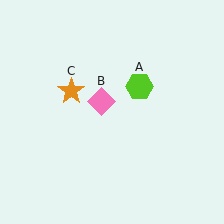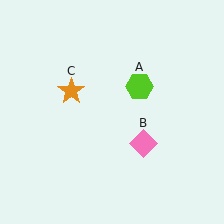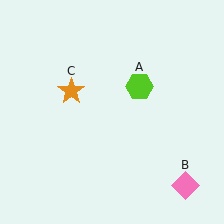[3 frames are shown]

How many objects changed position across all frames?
1 object changed position: pink diamond (object B).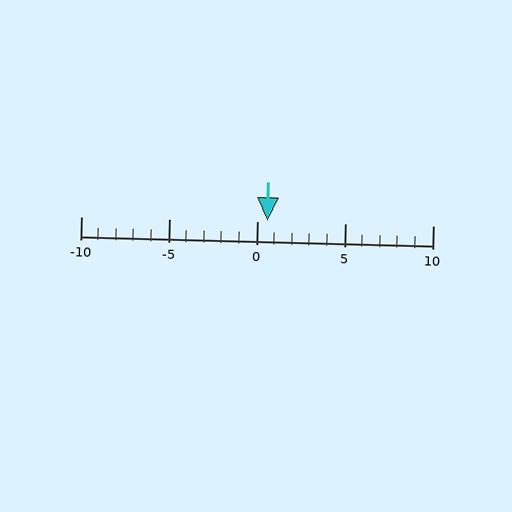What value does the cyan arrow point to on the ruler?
The cyan arrow points to approximately 1.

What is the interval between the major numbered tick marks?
The major tick marks are spaced 5 units apart.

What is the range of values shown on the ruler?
The ruler shows values from -10 to 10.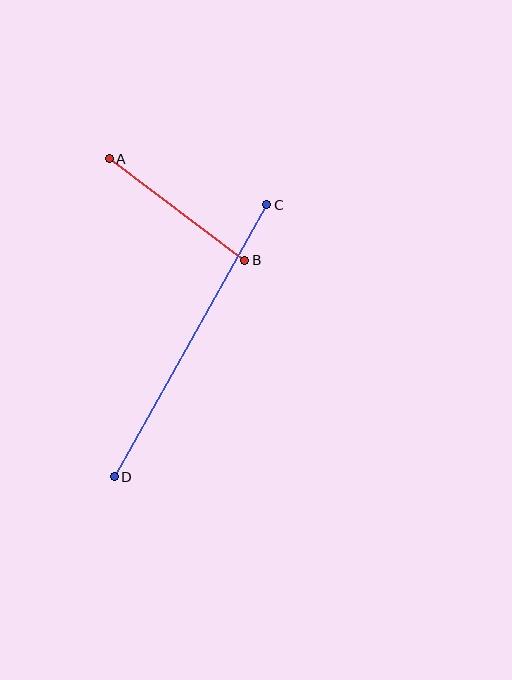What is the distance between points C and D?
The distance is approximately 312 pixels.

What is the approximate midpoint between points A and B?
The midpoint is at approximately (177, 210) pixels.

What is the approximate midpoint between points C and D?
The midpoint is at approximately (191, 341) pixels.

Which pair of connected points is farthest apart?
Points C and D are farthest apart.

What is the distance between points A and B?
The distance is approximately 169 pixels.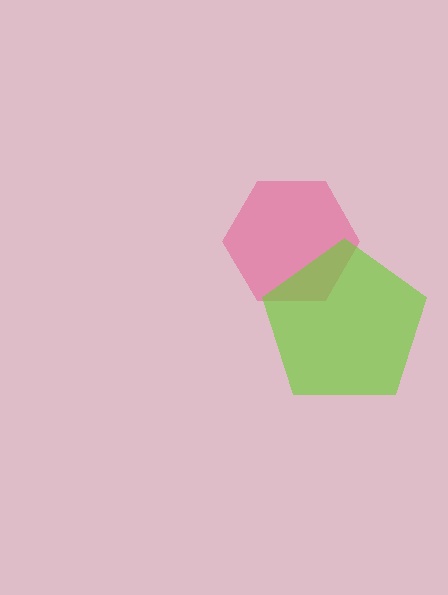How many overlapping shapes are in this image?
There are 2 overlapping shapes in the image.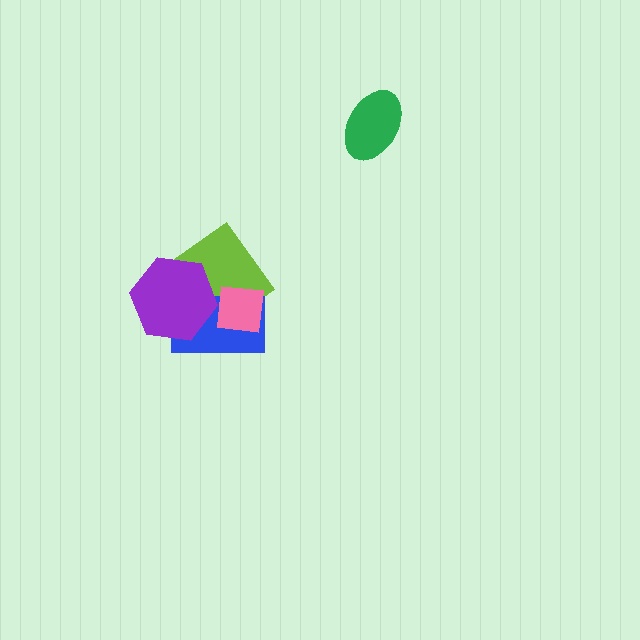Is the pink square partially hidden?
No, no other shape covers it.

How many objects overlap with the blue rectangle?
3 objects overlap with the blue rectangle.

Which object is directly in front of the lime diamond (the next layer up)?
The blue rectangle is directly in front of the lime diamond.